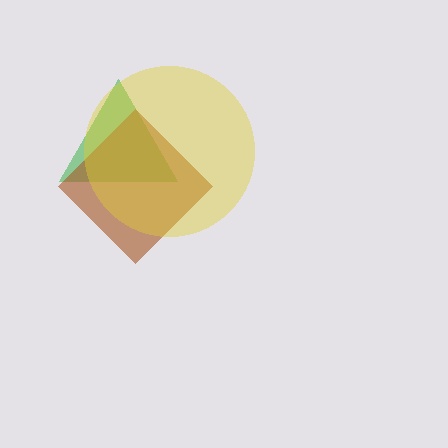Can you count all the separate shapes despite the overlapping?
Yes, there are 3 separate shapes.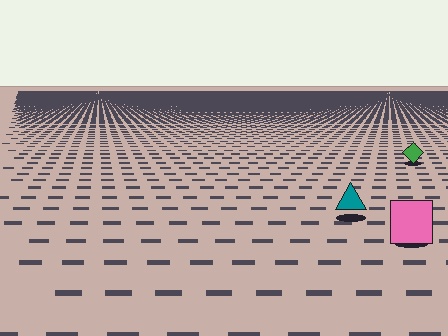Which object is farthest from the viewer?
The green diamond is farthest from the viewer. It appears smaller and the ground texture around it is denser.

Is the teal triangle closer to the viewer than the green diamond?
Yes. The teal triangle is closer — you can tell from the texture gradient: the ground texture is coarser near it.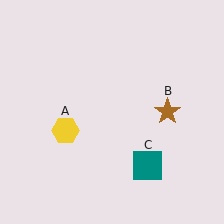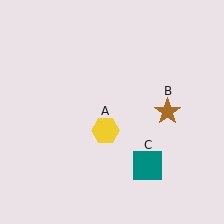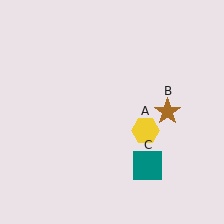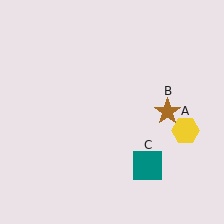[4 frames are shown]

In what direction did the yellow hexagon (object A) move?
The yellow hexagon (object A) moved right.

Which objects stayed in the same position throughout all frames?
Brown star (object B) and teal square (object C) remained stationary.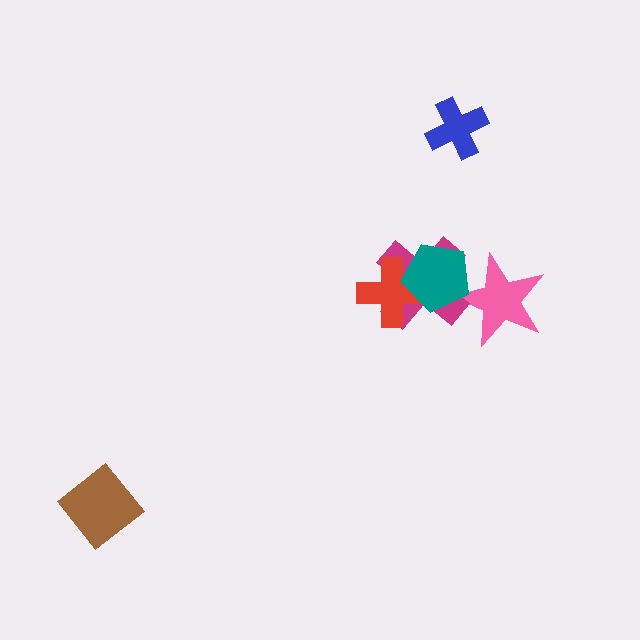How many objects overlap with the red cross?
2 objects overlap with the red cross.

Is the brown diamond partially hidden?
No, no other shape covers it.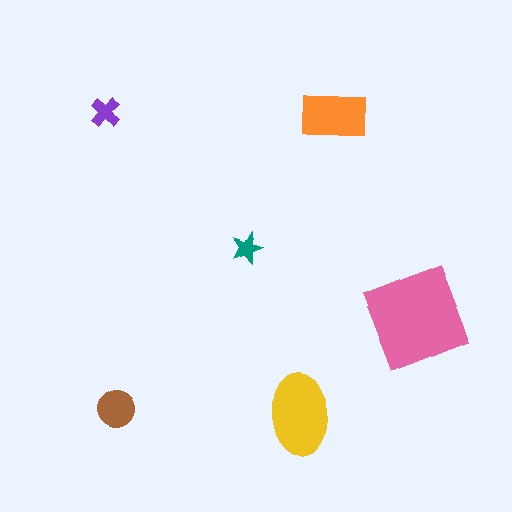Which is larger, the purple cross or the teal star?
The purple cross.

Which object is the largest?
The pink square.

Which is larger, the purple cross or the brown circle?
The brown circle.